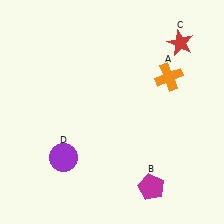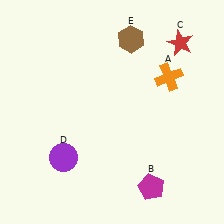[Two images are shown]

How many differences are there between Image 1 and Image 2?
There is 1 difference between the two images.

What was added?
A brown hexagon (E) was added in Image 2.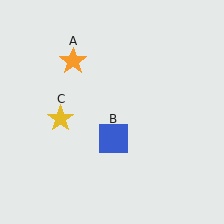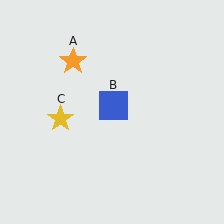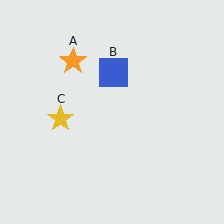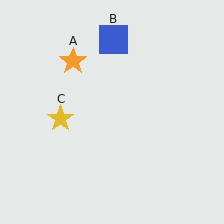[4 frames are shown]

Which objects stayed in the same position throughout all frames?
Orange star (object A) and yellow star (object C) remained stationary.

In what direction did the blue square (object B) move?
The blue square (object B) moved up.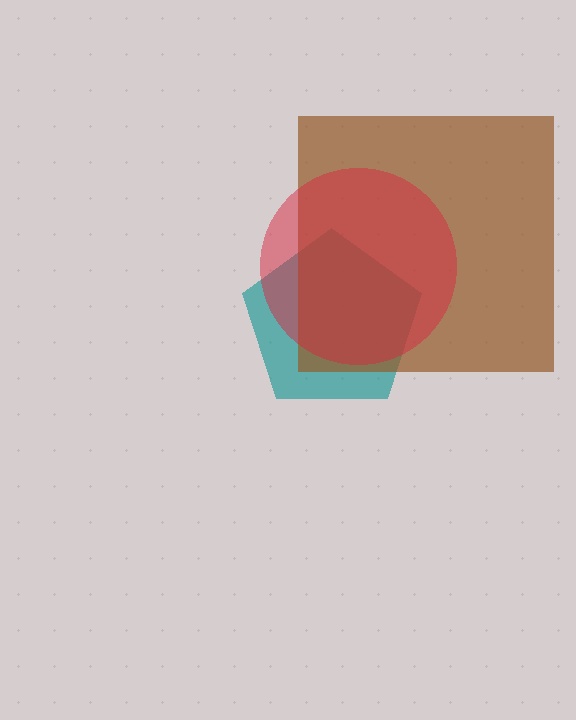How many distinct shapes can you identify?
There are 3 distinct shapes: a teal pentagon, a brown square, a red circle.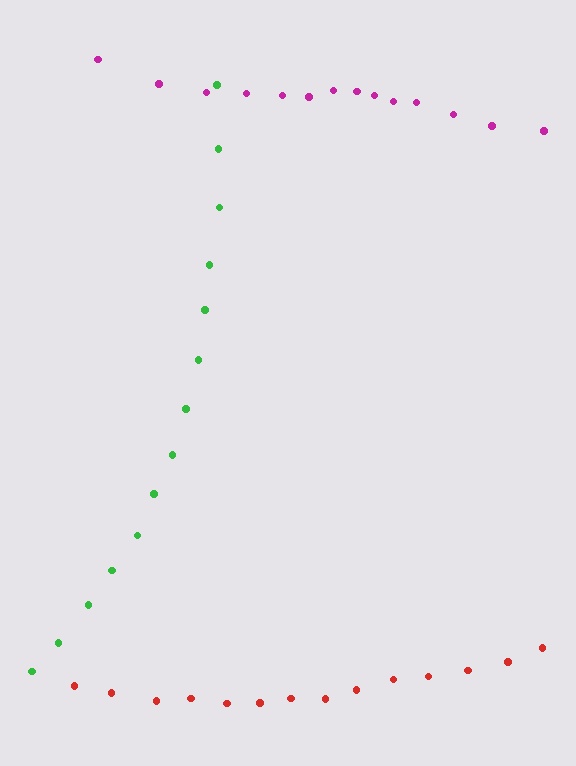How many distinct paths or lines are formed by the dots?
There are 3 distinct paths.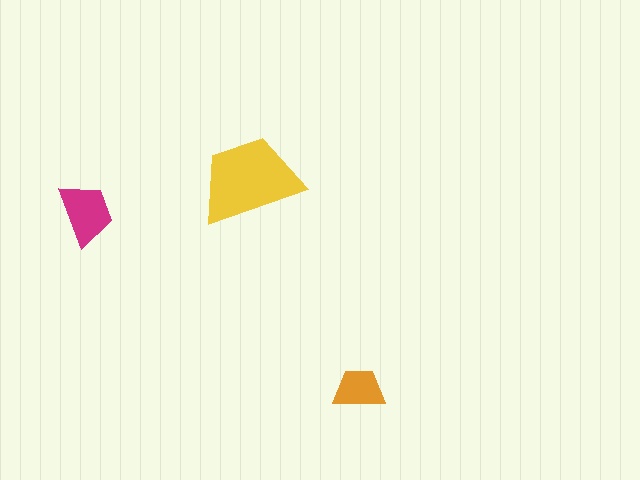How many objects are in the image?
There are 3 objects in the image.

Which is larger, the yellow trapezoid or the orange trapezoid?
The yellow one.